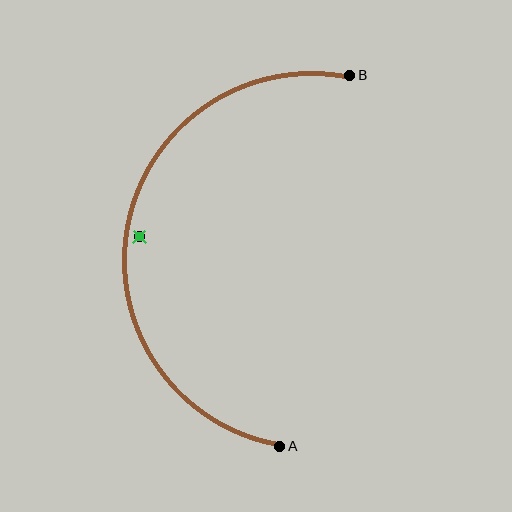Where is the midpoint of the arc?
The arc midpoint is the point on the curve farthest from the straight line joining A and B. It sits to the left of that line.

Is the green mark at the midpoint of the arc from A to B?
No — the green mark does not lie on the arc at all. It sits slightly inside the curve.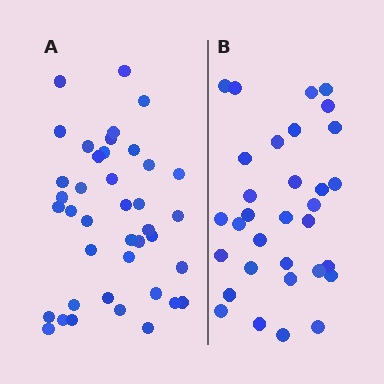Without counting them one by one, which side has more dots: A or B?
Region A (the left region) has more dots.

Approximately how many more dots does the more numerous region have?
Region A has roughly 8 or so more dots than region B.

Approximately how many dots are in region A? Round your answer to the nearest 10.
About 40 dots.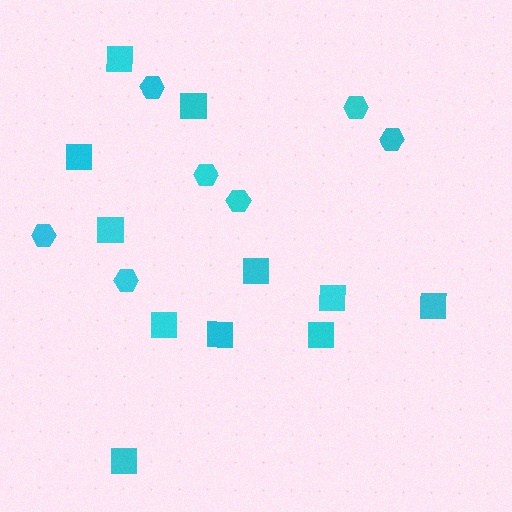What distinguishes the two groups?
There are 2 groups: one group of squares (11) and one group of hexagons (7).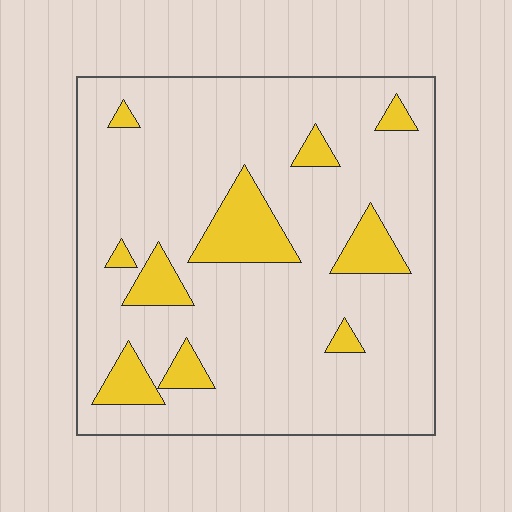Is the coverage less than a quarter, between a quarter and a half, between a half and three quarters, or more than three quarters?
Less than a quarter.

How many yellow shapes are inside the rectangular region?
10.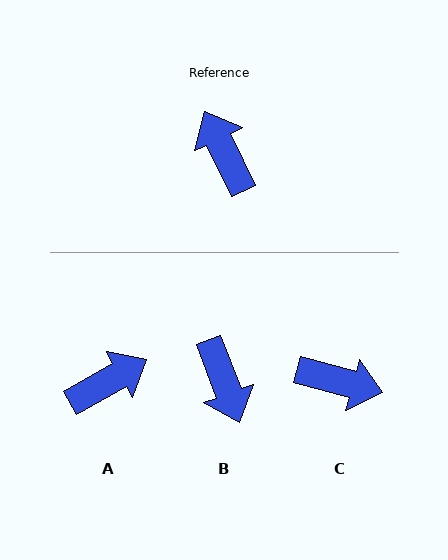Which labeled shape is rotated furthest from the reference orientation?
B, about 175 degrees away.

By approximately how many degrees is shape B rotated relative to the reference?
Approximately 175 degrees counter-clockwise.